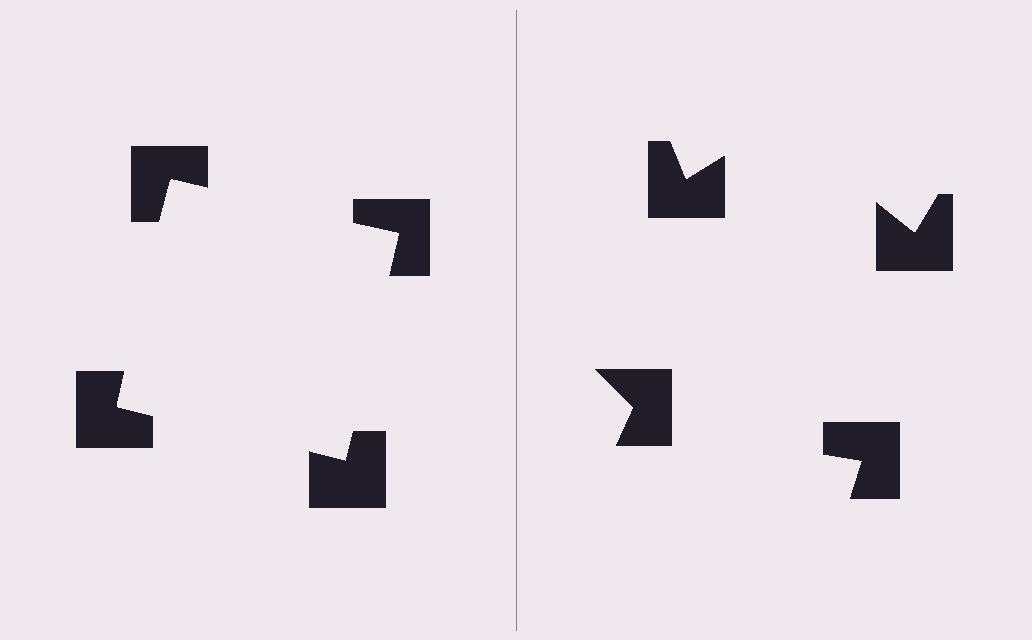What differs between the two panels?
The notched squares are positioned identically on both sides; only the wedge orientations differ. On the left they align to a square; on the right they are misaligned.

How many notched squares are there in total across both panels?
8 — 4 on each side.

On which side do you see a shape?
An illusory square appears on the left side. On the right side the wedge cuts are rotated, so no coherent shape forms.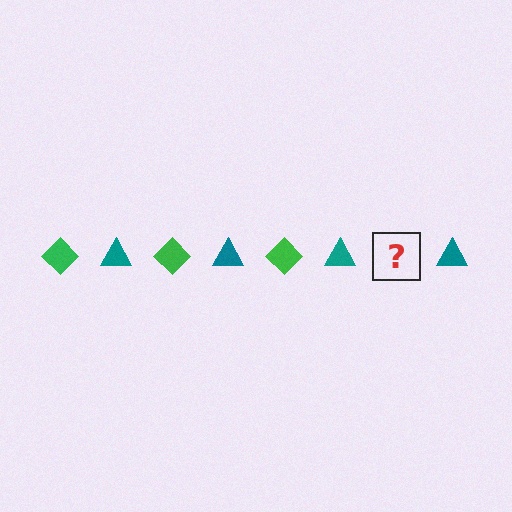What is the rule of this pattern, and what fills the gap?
The rule is that the pattern alternates between green diamond and teal triangle. The gap should be filled with a green diamond.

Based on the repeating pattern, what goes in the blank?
The blank should be a green diamond.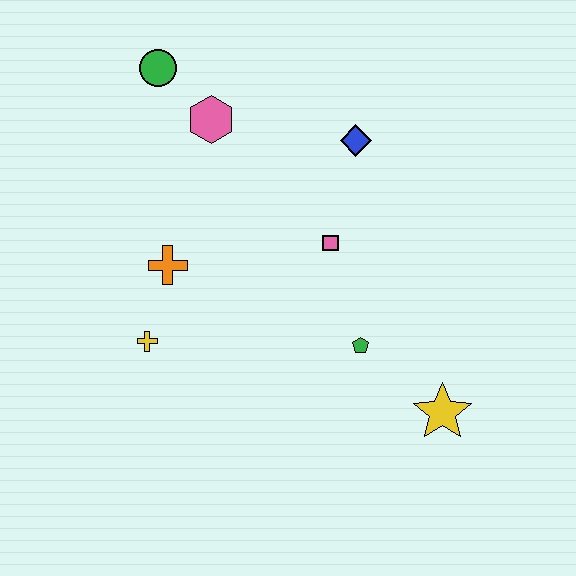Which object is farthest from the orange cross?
The yellow star is farthest from the orange cross.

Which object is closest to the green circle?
The pink hexagon is closest to the green circle.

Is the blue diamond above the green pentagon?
Yes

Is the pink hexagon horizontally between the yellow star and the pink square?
No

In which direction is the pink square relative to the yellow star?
The pink square is above the yellow star.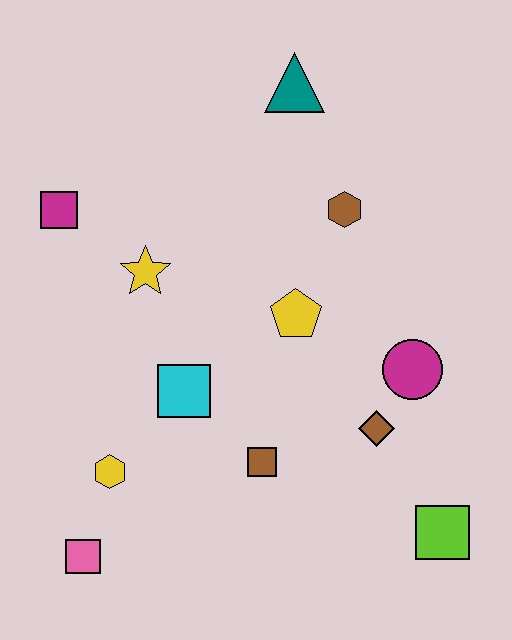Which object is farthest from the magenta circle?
The magenta square is farthest from the magenta circle.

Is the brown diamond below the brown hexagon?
Yes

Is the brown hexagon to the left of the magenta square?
No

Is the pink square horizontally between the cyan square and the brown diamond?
No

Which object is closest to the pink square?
The yellow hexagon is closest to the pink square.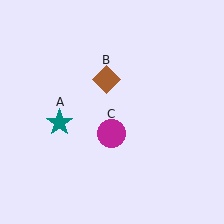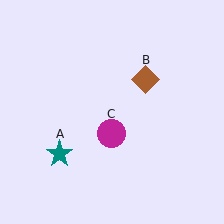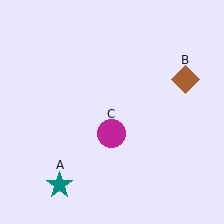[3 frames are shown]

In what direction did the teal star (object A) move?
The teal star (object A) moved down.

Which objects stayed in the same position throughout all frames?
Magenta circle (object C) remained stationary.